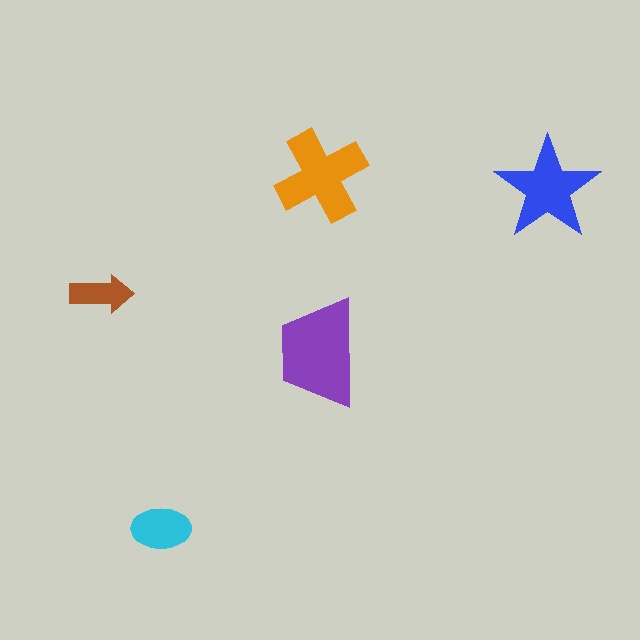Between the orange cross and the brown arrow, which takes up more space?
The orange cross.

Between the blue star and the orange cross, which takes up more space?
The orange cross.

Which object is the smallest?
The brown arrow.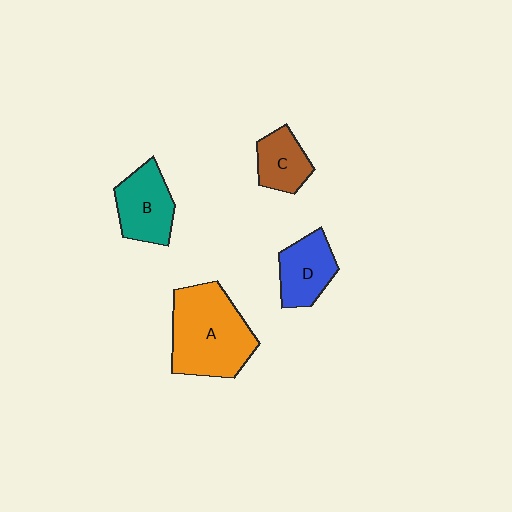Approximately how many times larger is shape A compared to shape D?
Approximately 1.9 times.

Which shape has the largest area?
Shape A (orange).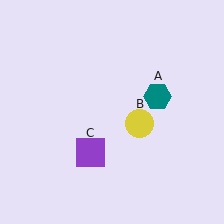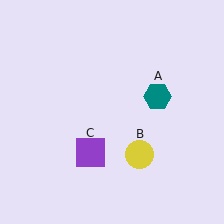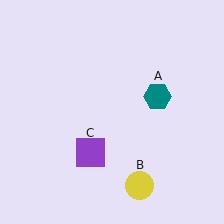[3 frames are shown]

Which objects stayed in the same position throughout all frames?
Teal hexagon (object A) and purple square (object C) remained stationary.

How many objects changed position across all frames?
1 object changed position: yellow circle (object B).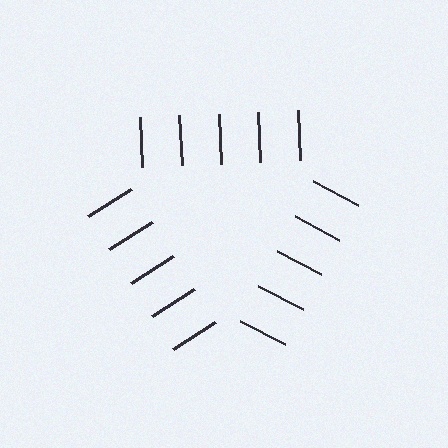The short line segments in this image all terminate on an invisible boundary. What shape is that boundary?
An illusory triangle — the line segments terminate on its edges but no continuous stroke is drawn.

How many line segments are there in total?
15 — 5 along each of the 3 edges.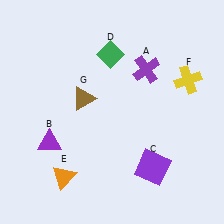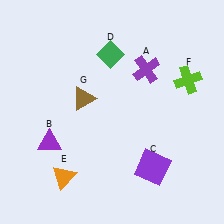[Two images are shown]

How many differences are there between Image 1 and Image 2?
There is 1 difference between the two images.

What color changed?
The cross (F) changed from yellow in Image 1 to lime in Image 2.